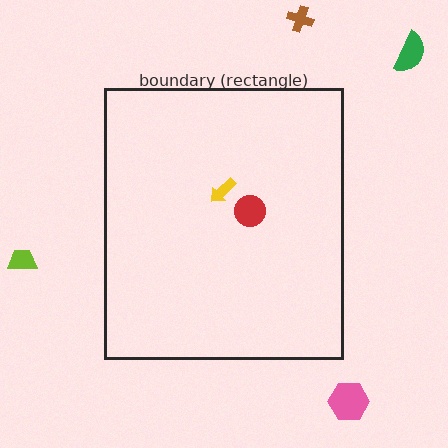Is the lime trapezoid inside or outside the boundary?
Outside.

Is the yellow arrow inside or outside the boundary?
Inside.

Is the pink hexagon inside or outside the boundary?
Outside.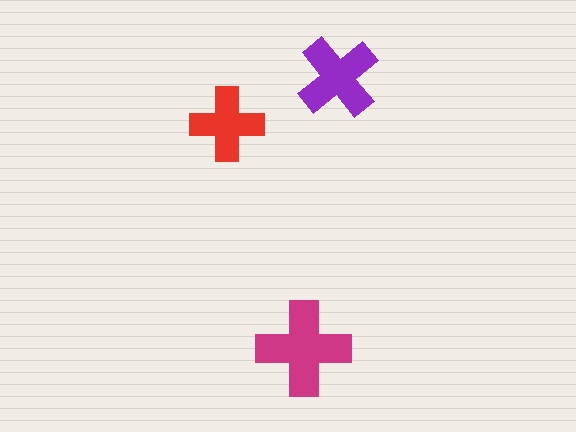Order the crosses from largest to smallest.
the magenta one, the purple one, the red one.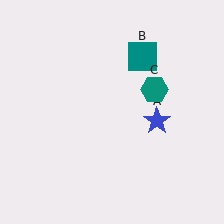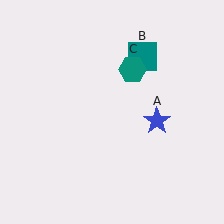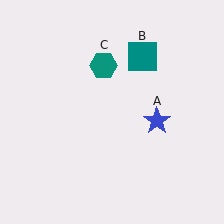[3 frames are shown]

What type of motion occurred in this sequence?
The teal hexagon (object C) rotated counterclockwise around the center of the scene.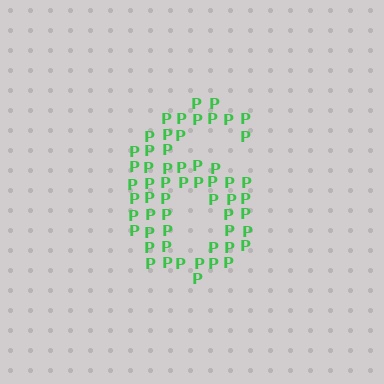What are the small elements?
The small elements are letter P's.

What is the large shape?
The large shape is the digit 6.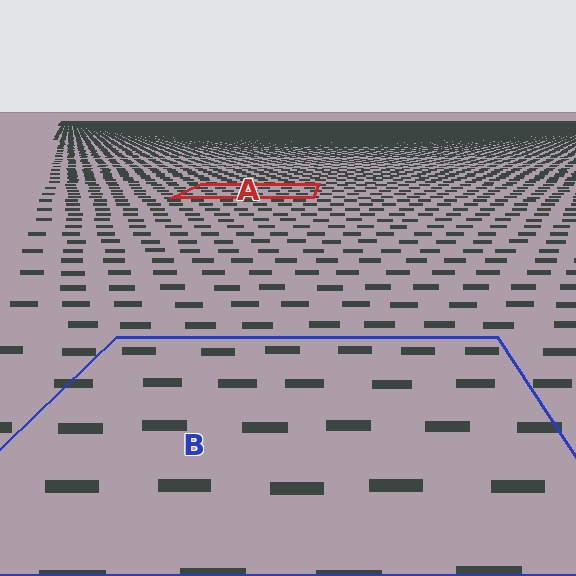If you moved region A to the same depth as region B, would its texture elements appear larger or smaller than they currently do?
They would appear larger. At a closer depth, the same texture elements are projected at a bigger on-screen size.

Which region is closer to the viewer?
Region B is closer. The texture elements there are larger and more spread out.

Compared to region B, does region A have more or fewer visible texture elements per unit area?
Region A has more texture elements per unit area — they are packed more densely because it is farther away.